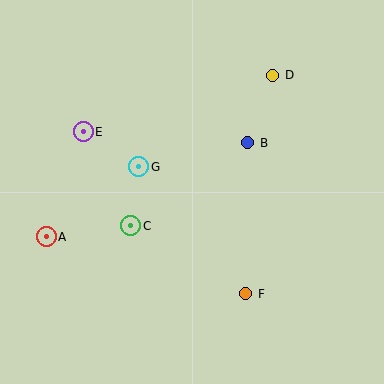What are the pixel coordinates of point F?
Point F is at (246, 294).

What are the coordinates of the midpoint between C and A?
The midpoint between C and A is at (88, 231).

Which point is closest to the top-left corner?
Point E is closest to the top-left corner.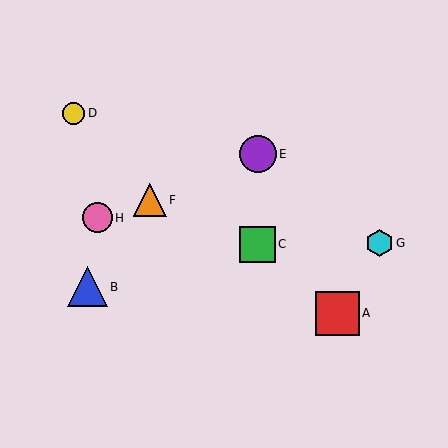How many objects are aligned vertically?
2 objects (C, E) are aligned vertically.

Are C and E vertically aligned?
Yes, both are at x≈258.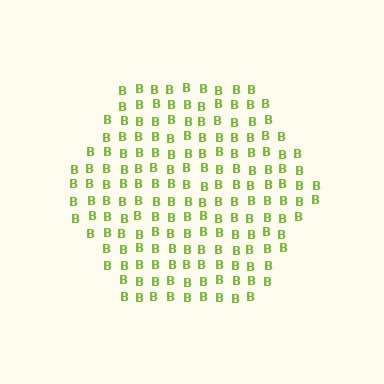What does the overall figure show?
The overall figure shows a hexagon.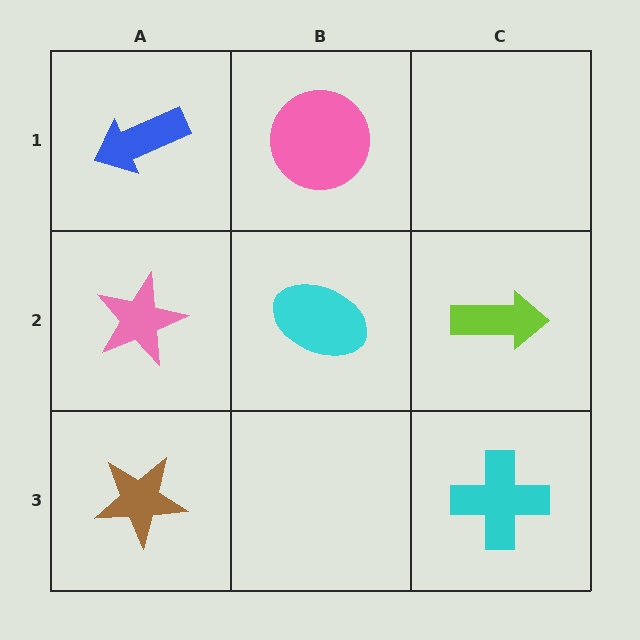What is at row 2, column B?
A cyan ellipse.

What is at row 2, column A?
A pink star.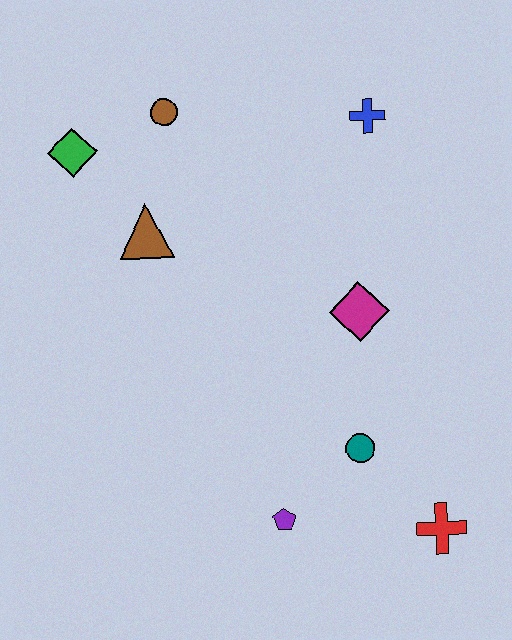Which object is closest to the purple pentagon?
The teal circle is closest to the purple pentagon.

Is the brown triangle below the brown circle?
Yes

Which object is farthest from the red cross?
The green diamond is farthest from the red cross.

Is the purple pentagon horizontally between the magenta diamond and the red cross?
No